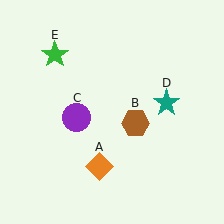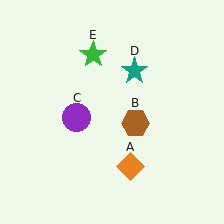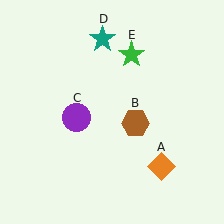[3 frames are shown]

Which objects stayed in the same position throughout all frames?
Brown hexagon (object B) and purple circle (object C) remained stationary.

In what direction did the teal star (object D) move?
The teal star (object D) moved up and to the left.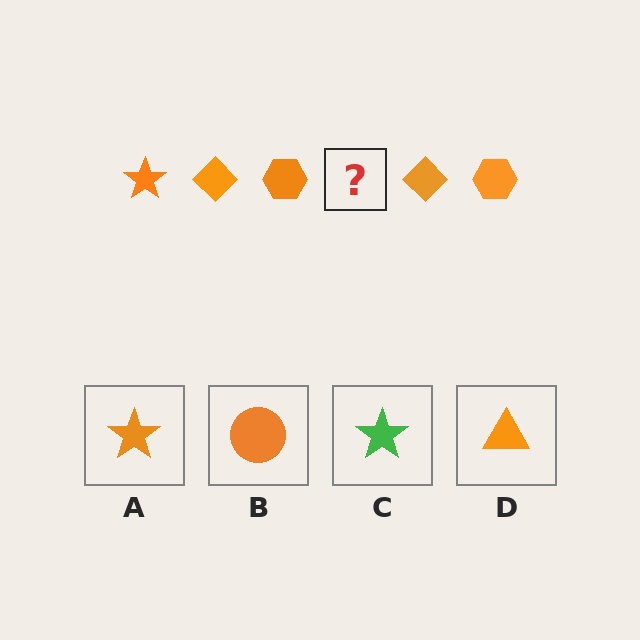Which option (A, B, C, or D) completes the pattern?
A.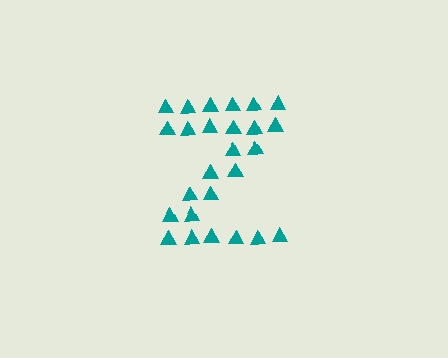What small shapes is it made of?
It is made of small triangles.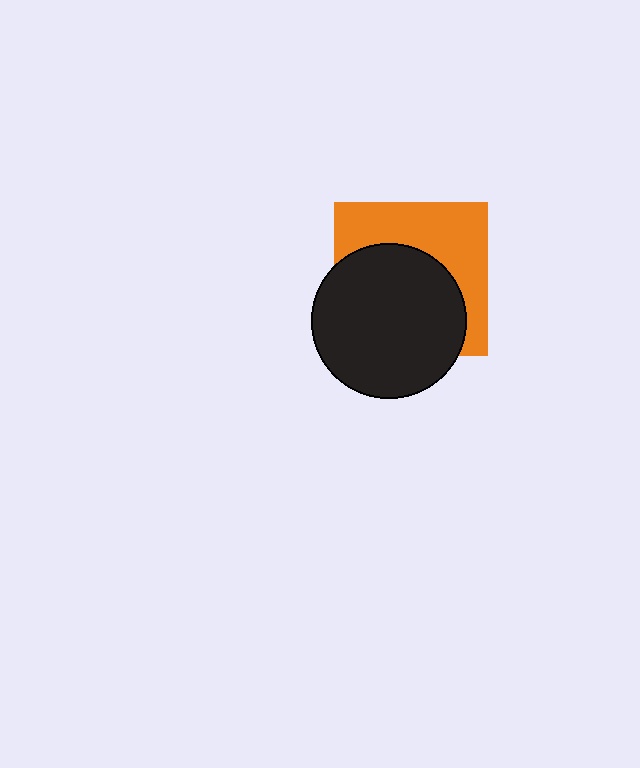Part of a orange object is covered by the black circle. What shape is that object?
It is a square.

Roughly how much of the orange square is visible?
A small part of it is visible (roughly 44%).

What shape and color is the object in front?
The object in front is a black circle.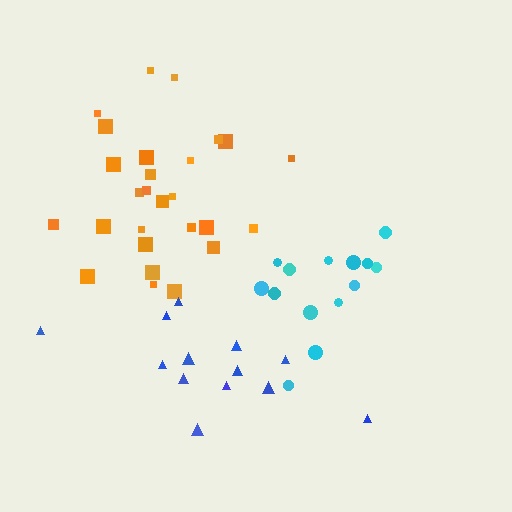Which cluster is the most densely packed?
Orange.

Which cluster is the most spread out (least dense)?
Blue.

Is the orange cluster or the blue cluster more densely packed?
Orange.